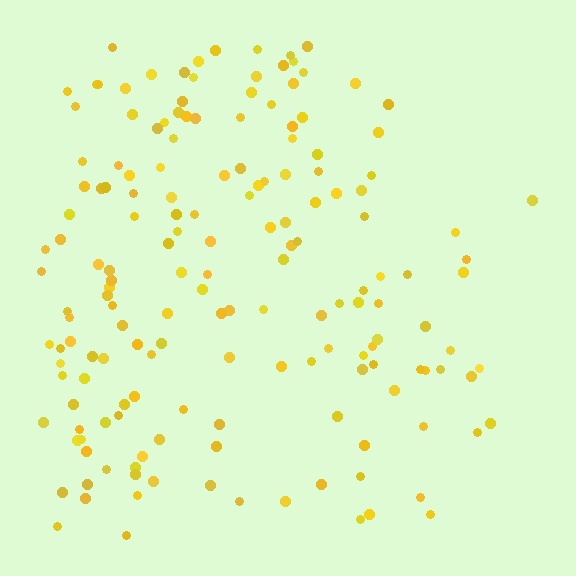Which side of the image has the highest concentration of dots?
The left.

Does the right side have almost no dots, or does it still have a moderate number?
Still a moderate number, just noticeably fewer than the left.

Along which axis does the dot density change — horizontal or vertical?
Horizontal.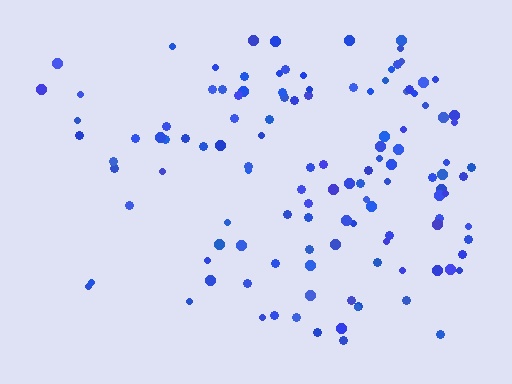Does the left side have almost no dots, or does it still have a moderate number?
Still a moderate number, just noticeably fewer than the right.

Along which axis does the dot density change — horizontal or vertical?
Horizontal.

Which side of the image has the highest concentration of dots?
The right.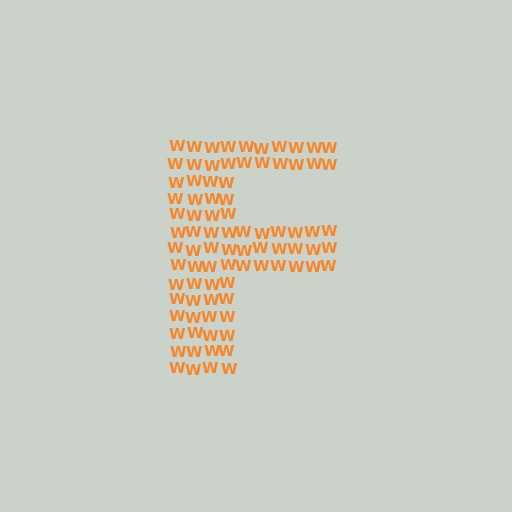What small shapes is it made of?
It is made of small letter W's.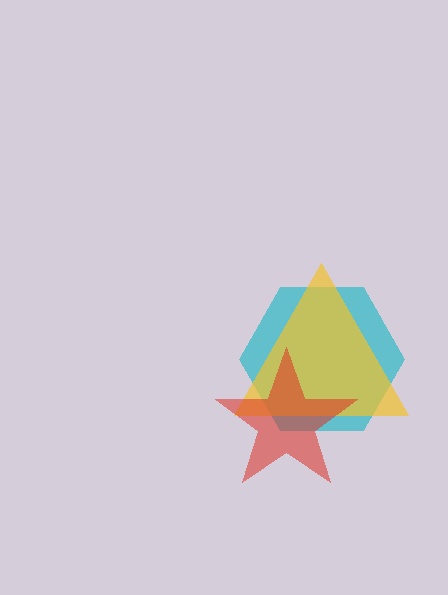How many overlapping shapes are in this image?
There are 3 overlapping shapes in the image.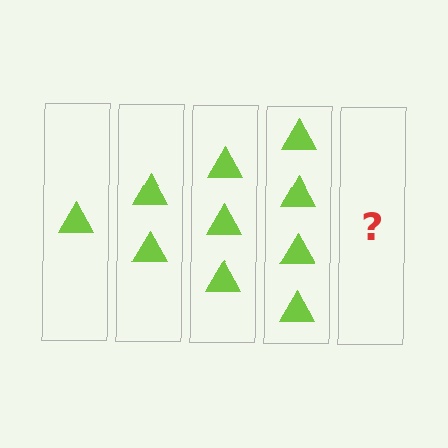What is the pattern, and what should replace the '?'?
The pattern is that each step adds one more triangle. The '?' should be 5 triangles.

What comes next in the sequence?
The next element should be 5 triangles.